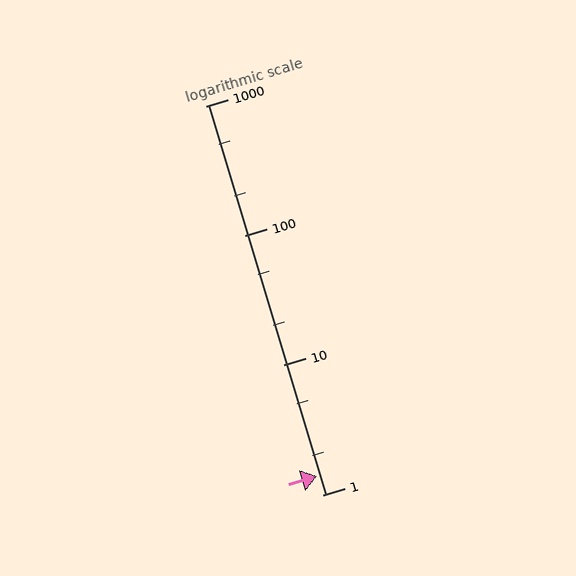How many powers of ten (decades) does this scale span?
The scale spans 3 decades, from 1 to 1000.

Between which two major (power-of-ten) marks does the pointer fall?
The pointer is between 1 and 10.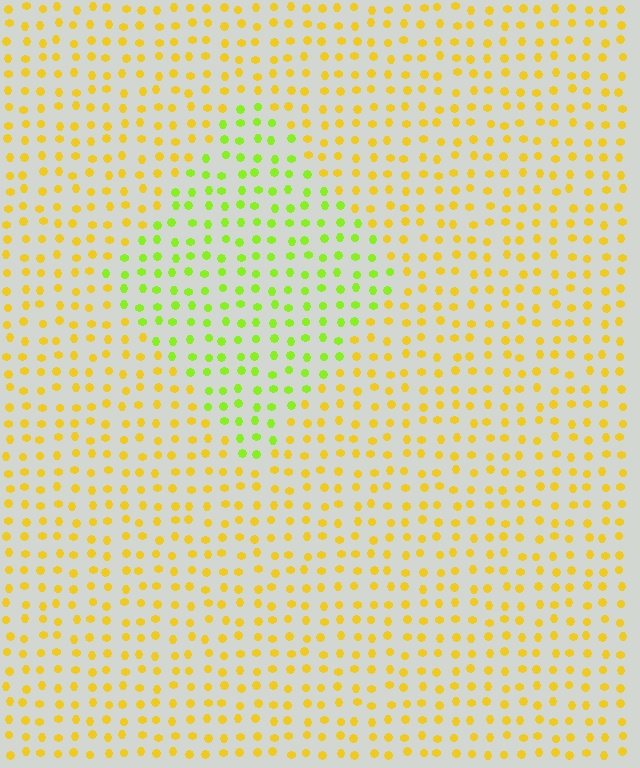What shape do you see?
I see a diamond.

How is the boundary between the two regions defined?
The boundary is defined purely by a slight shift in hue (about 42 degrees). Spacing, size, and orientation are identical on both sides.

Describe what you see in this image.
The image is filled with small yellow elements in a uniform arrangement. A diamond-shaped region is visible where the elements are tinted to a slightly different hue, forming a subtle color boundary.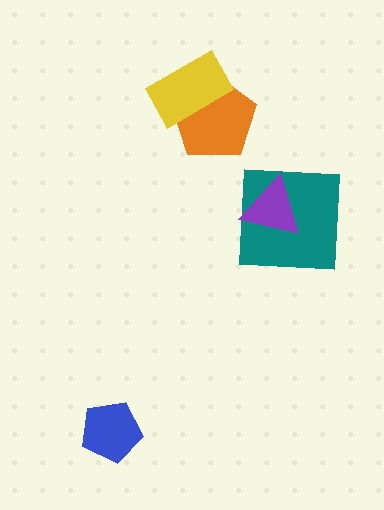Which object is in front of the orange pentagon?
The yellow rectangle is in front of the orange pentagon.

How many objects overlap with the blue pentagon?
0 objects overlap with the blue pentagon.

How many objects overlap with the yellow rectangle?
1 object overlaps with the yellow rectangle.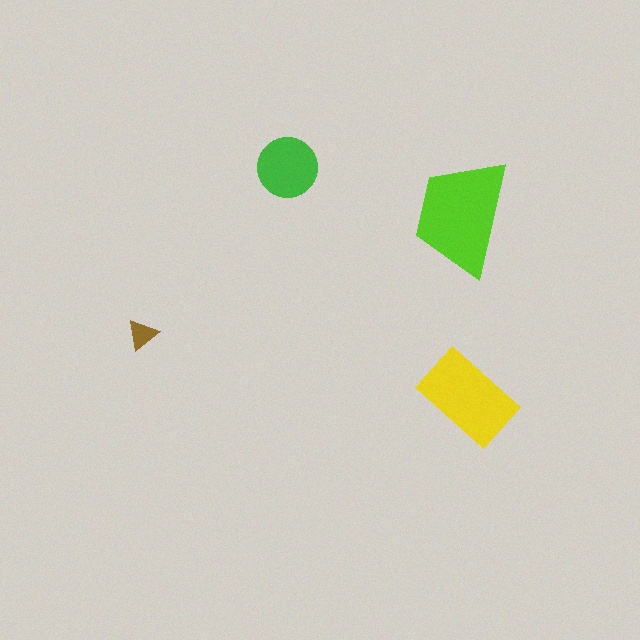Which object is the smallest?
The brown triangle.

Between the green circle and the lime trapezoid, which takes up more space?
The lime trapezoid.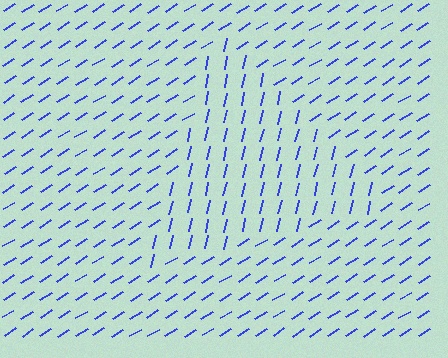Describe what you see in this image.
The image is filled with small blue line segments. A triangle region in the image has lines oriented differently from the surrounding lines, creating a visible texture boundary.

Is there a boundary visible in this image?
Yes, there is a texture boundary formed by a change in line orientation.